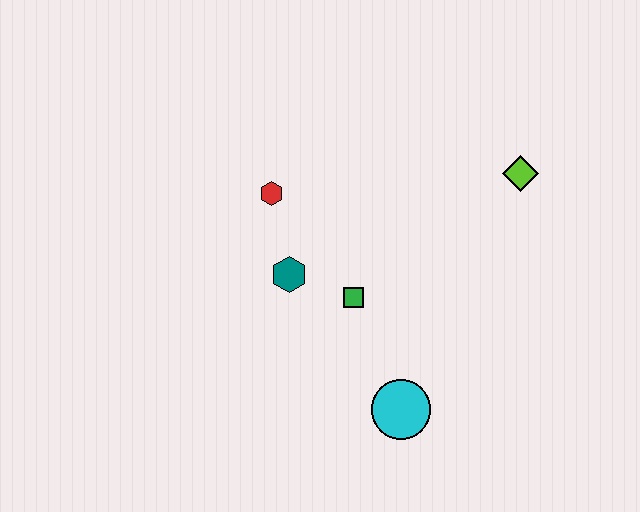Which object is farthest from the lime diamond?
The cyan circle is farthest from the lime diamond.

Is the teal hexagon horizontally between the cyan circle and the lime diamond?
No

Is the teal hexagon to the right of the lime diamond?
No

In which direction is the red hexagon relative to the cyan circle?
The red hexagon is above the cyan circle.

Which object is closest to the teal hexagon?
The green square is closest to the teal hexagon.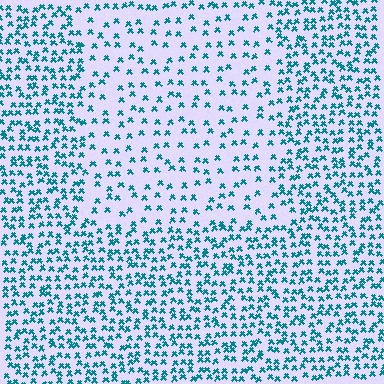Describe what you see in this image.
The image contains small teal elements arranged at two different densities. A rectangle-shaped region is visible where the elements are less densely packed than the surrounding area.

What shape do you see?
I see a rectangle.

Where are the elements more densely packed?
The elements are more densely packed outside the rectangle boundary.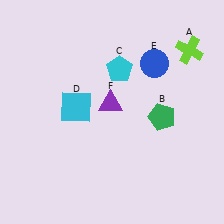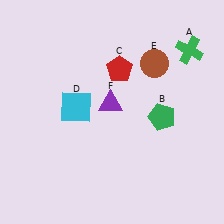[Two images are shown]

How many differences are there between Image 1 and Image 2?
There are 3 differences between the two images.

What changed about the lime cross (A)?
In Image 1, A is lime. In Image 2, it changed to green.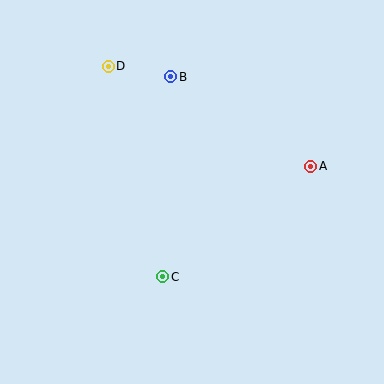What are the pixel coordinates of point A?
Point A is at (311, 166).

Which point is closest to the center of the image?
Point C at (163, 277) is closest to the center.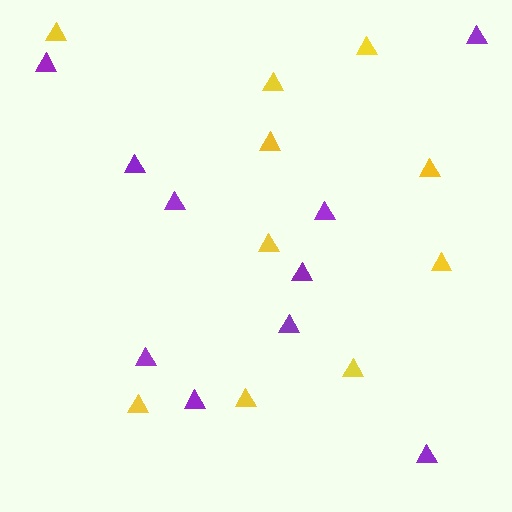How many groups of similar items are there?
There are 2 groups: one group of yellow triangles (10) and one group of purple triangles (10).